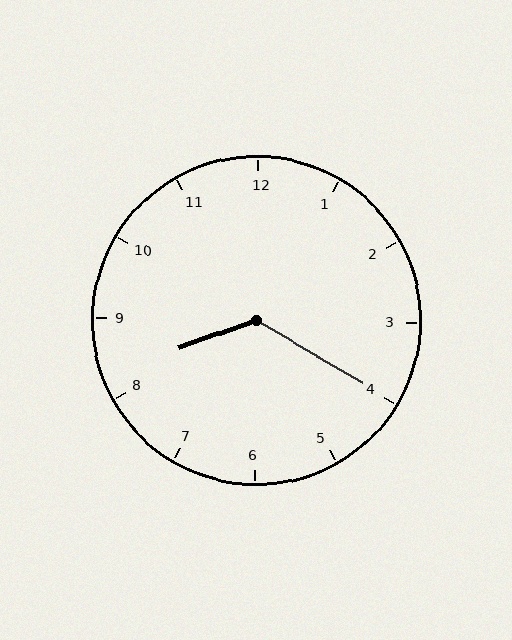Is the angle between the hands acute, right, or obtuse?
It is obtuse.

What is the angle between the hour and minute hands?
Approximately 130 degrees.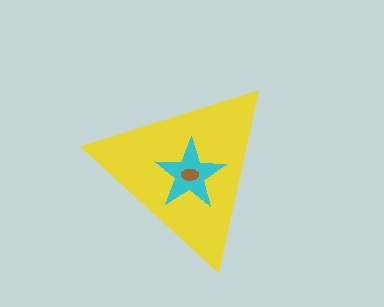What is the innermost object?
The brown ellipse.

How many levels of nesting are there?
3.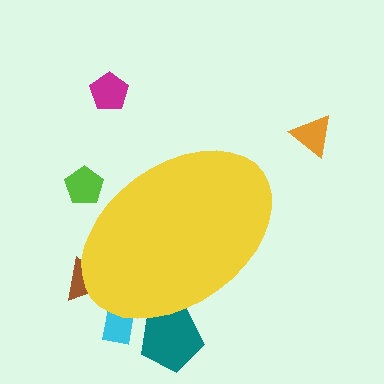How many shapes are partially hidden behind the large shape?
4 shapes are partially hidden.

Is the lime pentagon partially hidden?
Yes, the lime pentagon is partially hidden behind the yellow ellipse.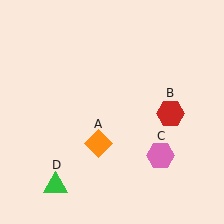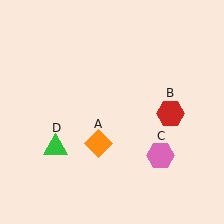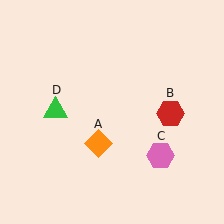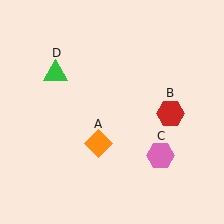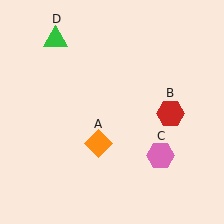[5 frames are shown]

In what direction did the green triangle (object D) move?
The green triangle (object D) moved up.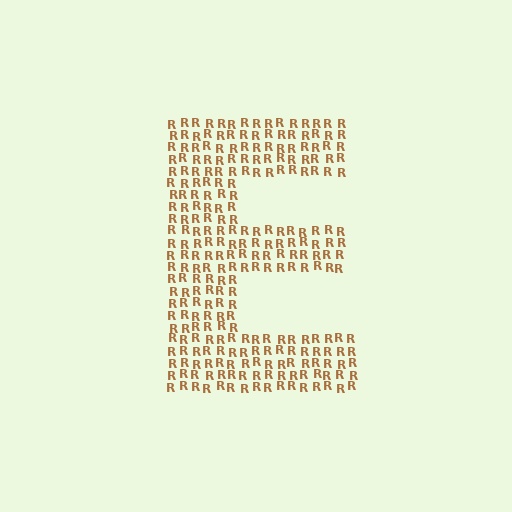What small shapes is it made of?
It is made of small letter R's.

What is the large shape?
The large shape is the letter E.